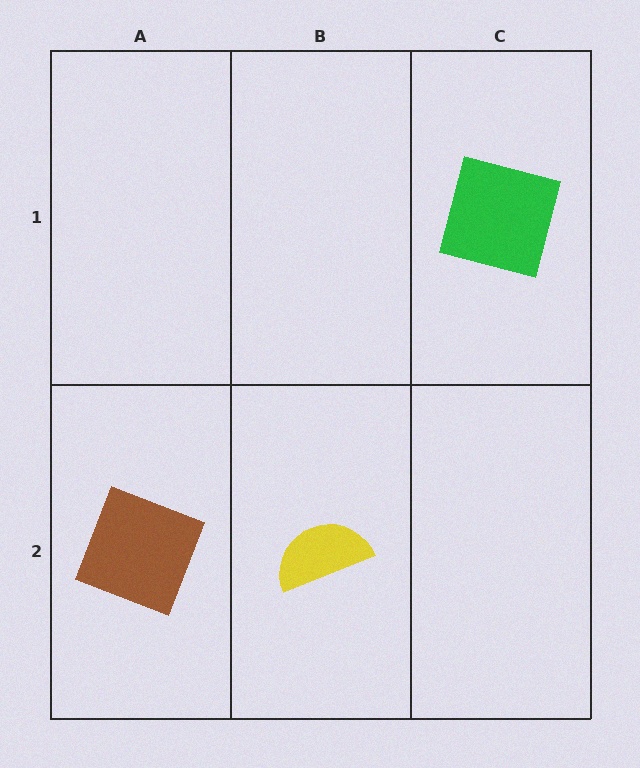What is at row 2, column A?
A brown square.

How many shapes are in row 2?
2 shapes.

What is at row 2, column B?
A yellow semicircle.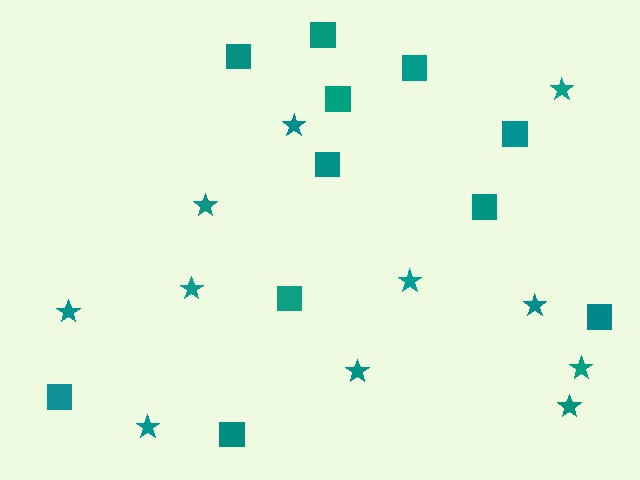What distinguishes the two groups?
There are 2 groups: one group of stars (11) and one group of squares (11).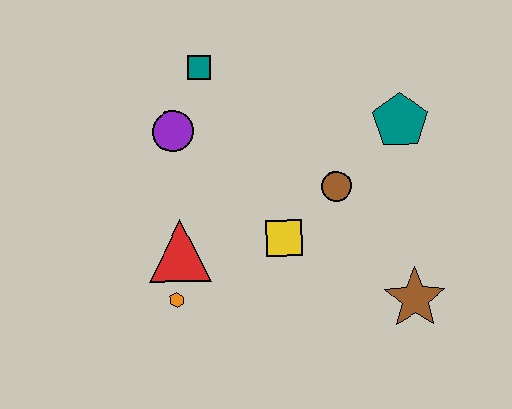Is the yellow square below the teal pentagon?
Yes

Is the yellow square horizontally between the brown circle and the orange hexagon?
Yes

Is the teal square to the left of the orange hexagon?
No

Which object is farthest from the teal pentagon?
The orange hexagon is farthest from the teal pentagon.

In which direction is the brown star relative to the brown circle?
The brown star is below the brown circle.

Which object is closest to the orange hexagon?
The red triangle is closest to the orange hexagon.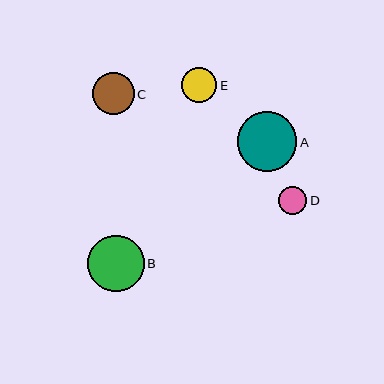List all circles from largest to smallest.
From largest to smallest: A, B, C, E, D.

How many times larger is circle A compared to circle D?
Circle A is approximately 2.1 times the size of circle D.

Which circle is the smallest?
Circle D is the smallest with a size of approximately 28 pixels.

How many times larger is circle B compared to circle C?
Circle B is approximately 1.4 times the size of circle C.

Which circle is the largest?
Circle A is the largest with a size of approximately 60 pixels.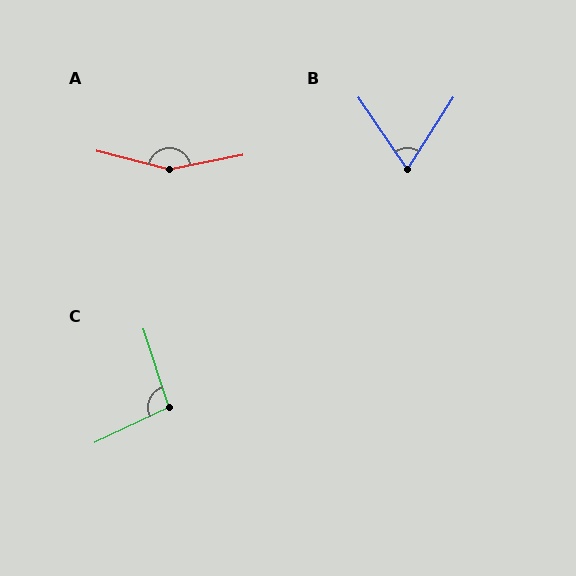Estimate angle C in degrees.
Approximately 98 degrees.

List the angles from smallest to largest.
B (67°), C (98°), A (155°).